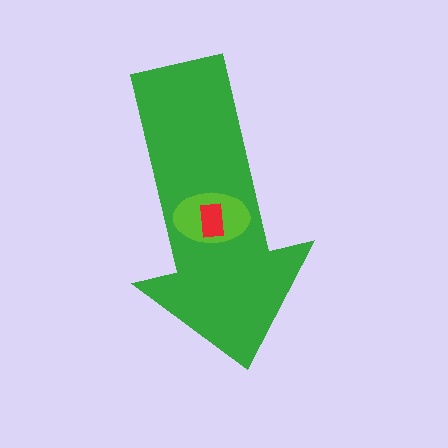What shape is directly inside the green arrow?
The lime ellipse.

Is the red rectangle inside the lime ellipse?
Yes.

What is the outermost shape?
The green arrow.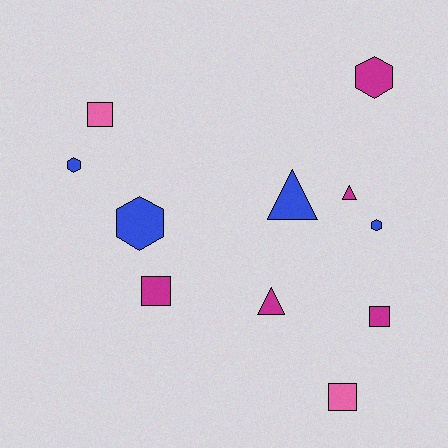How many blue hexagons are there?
There are 3 blue hexagons.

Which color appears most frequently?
Magenta, with 5 objects.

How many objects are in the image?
There are 11 objects.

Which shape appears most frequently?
Hexagon, with 4 objects.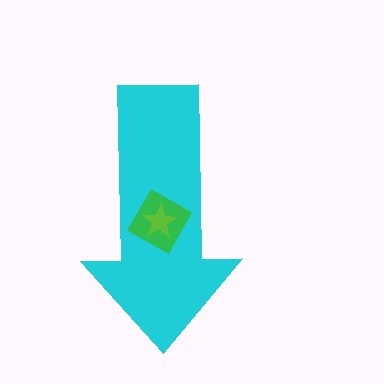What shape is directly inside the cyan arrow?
The green square.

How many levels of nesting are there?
3.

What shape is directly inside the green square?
The lime star.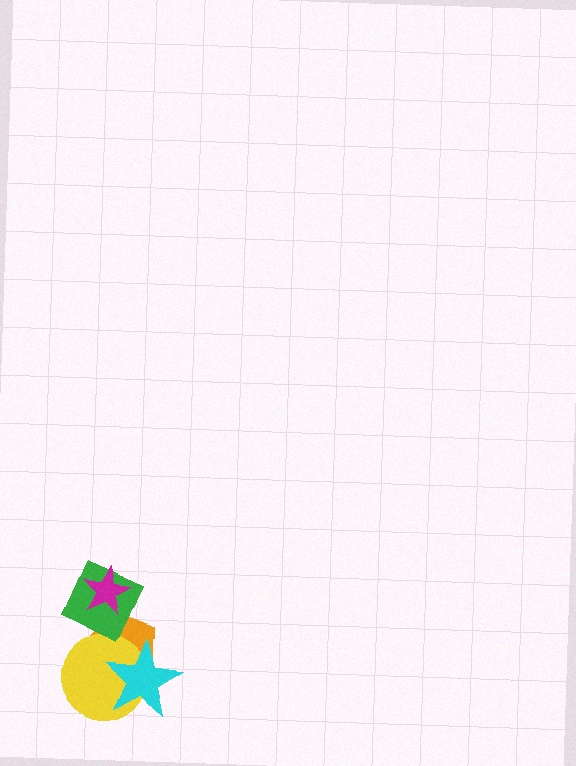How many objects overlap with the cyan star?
2 objects overlap with the cyan star.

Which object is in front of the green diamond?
The magenta star is in front of the green diamond.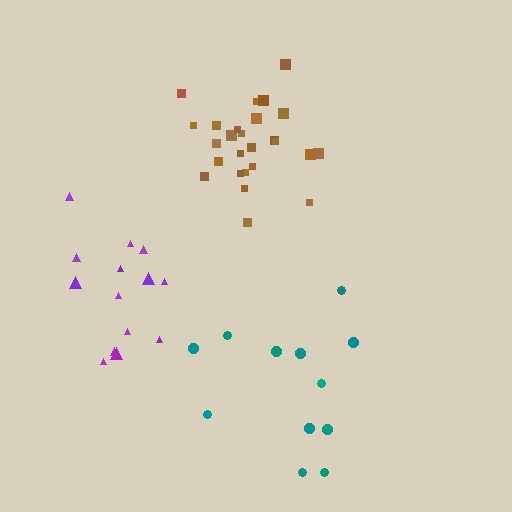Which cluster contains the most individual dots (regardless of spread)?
Brown (26).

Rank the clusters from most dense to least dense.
brown, purple, teal.